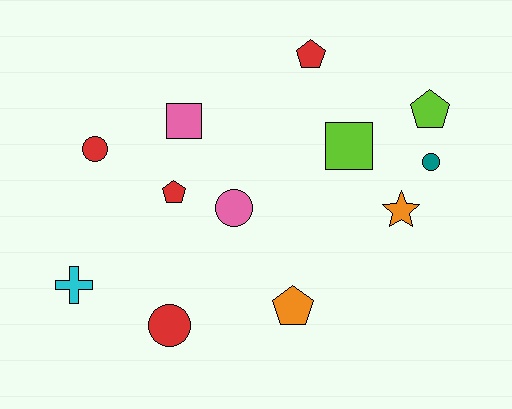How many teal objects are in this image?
There is 1 teal object.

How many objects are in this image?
There are 12 objects.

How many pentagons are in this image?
There are 4 pentagons.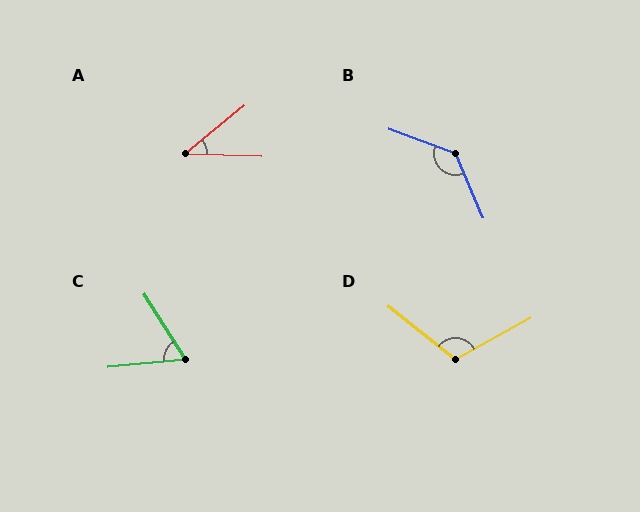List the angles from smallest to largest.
A (41°), C (63°), D (113°), B (134°).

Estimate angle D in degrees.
Approximately 113 degrees.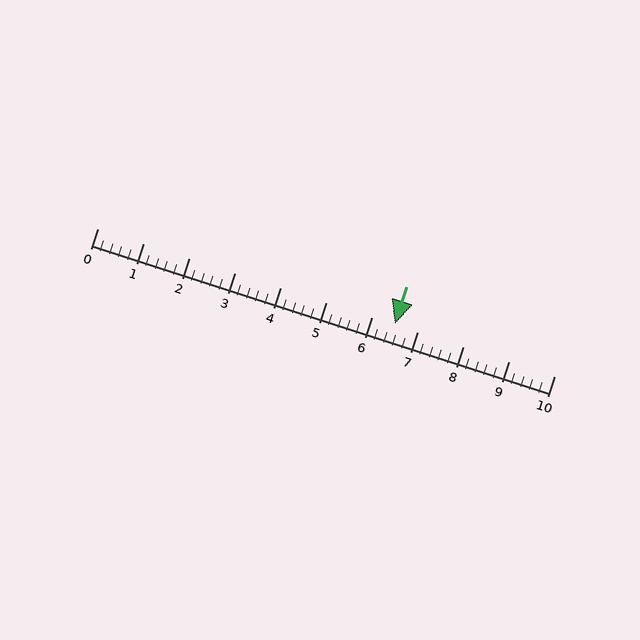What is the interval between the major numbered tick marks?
The major tick marks are spaced 1 units apart.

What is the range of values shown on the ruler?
The ruler shows values from 0 to 10.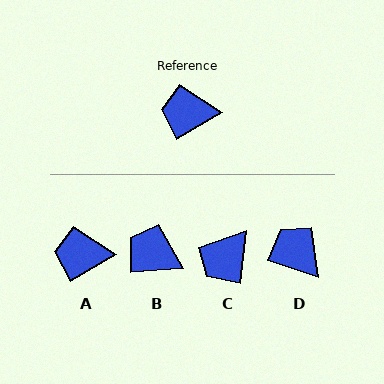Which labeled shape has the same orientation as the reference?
A.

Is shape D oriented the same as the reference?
No, it is off by about 49 degrees.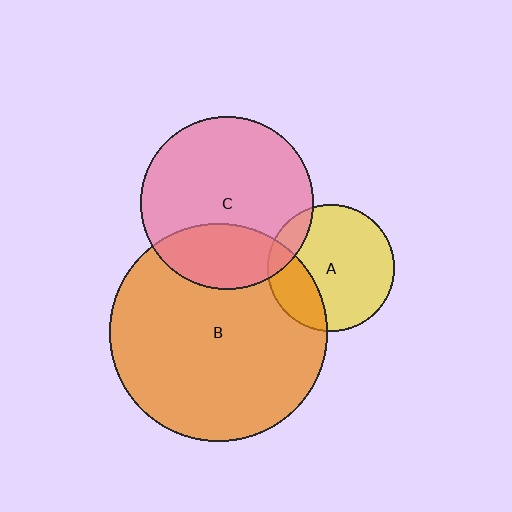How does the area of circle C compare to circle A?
Approximately 1.8 times.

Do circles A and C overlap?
Yes.